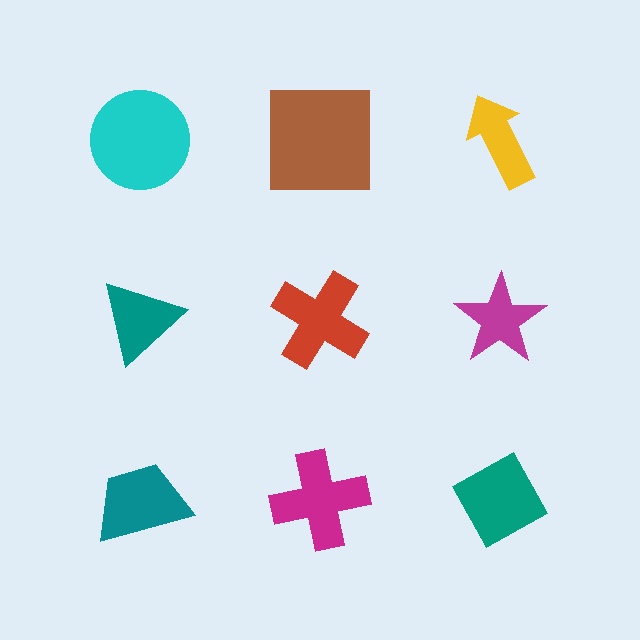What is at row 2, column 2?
A red cross.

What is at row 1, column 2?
A brown square.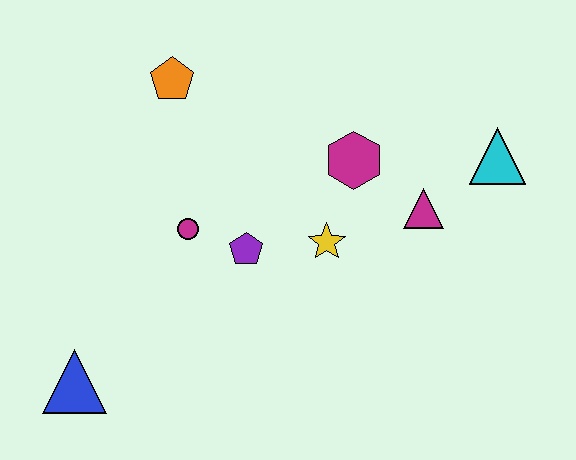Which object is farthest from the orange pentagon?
The cyan triangle is farthest from the orange pentagon.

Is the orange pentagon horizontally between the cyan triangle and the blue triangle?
Yes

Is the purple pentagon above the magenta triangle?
No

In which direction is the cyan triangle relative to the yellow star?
The cyan triangle is to the right of the yellow star.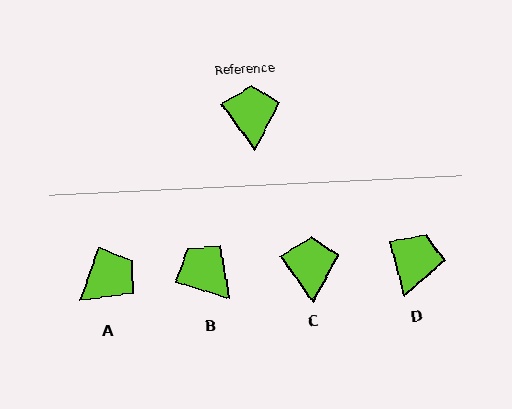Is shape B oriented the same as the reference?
No, it is off by about 38 degrees.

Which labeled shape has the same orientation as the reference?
C.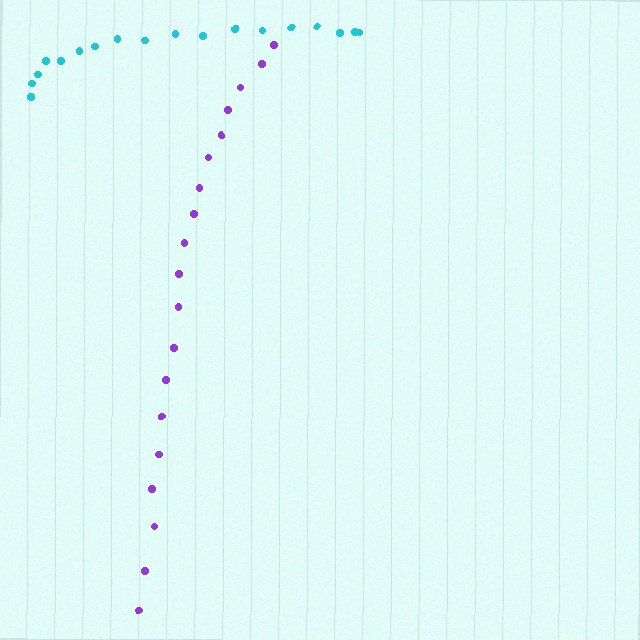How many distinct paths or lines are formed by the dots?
There are 2 distinct paths.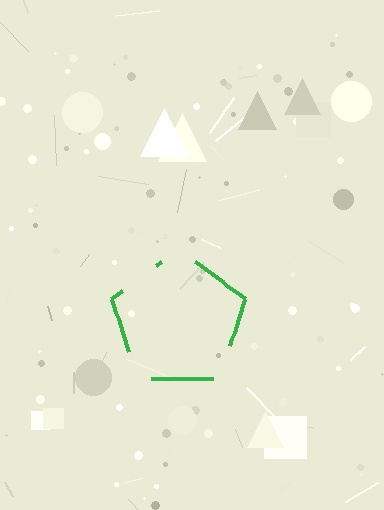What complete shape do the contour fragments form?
The contour fragments form a pentagon.